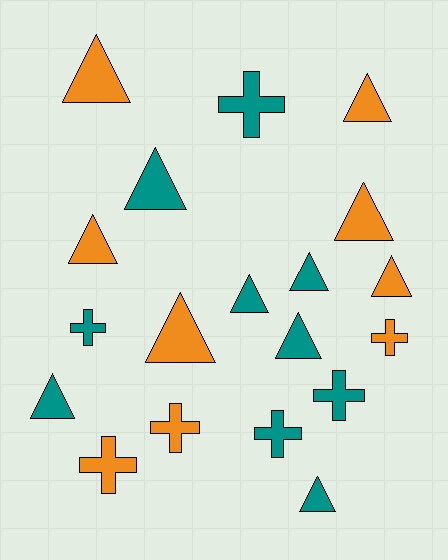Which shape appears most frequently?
Triangle, with 12 objects.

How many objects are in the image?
There are 19 objects.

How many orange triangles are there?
There are 6 orange triangles.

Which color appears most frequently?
Teal, with 10 objects.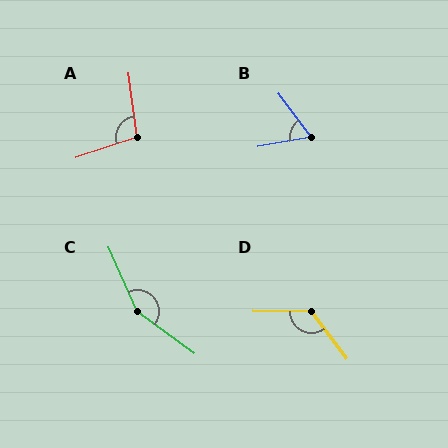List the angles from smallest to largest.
B (64°), A (101°), D (127°), C (151°).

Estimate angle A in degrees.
Approximately 101 degrees.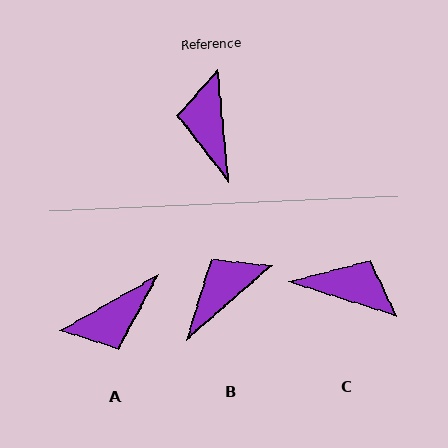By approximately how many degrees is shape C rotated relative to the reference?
Approximately 113 degrees clockwise.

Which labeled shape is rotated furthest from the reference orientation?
A, about 114 degrees away.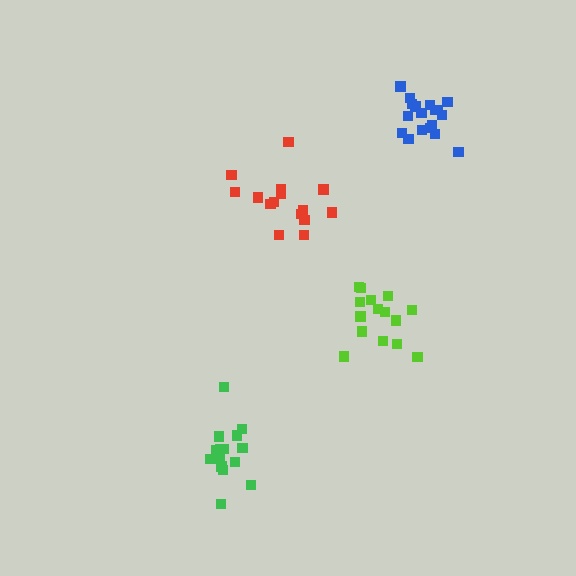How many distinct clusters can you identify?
There are 4 distinct clusters.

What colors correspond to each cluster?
The clusters are colored: lime, red, blue, green.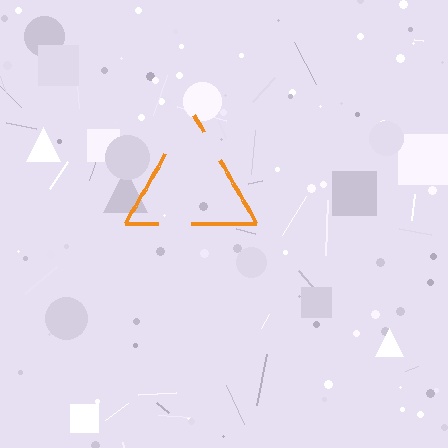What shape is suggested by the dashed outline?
The dashed outline suggests a triangle.